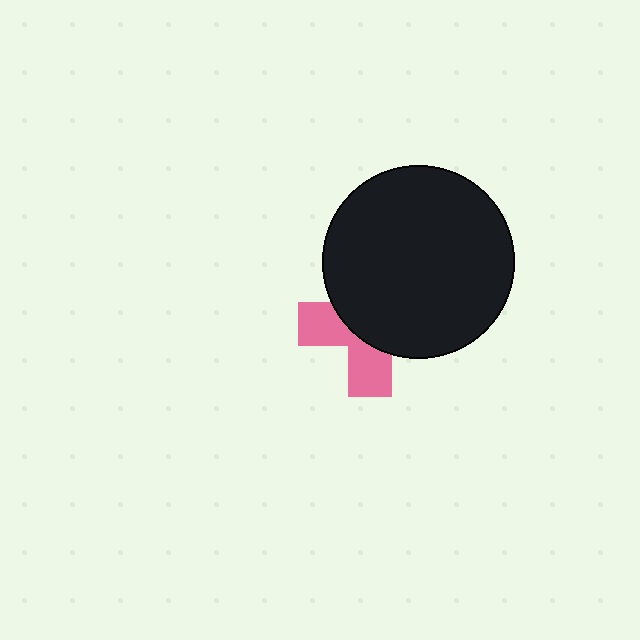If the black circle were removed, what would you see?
You would see the complete pink cross.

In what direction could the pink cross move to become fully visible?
The pink cross could move toward the lower-left. That would shift it out from behind the black circle entirely.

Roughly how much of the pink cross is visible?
A small part of it is visible (roughly 40%).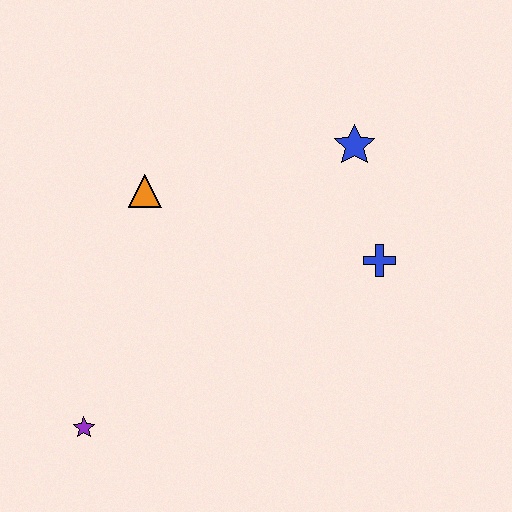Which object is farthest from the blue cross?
The purple star is farthest from the blue cross.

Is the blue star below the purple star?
No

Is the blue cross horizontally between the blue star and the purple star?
No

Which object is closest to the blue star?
The blue cross is closest to the blue star.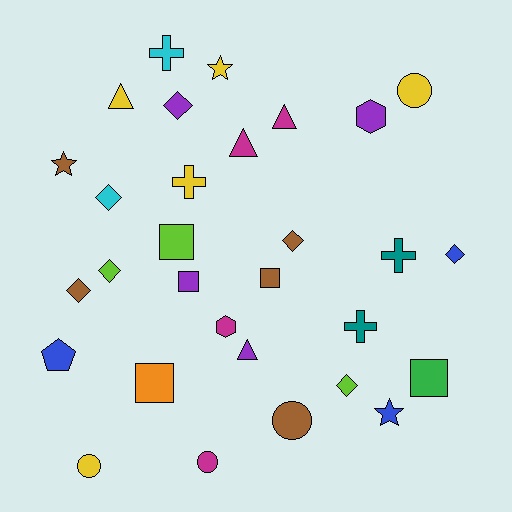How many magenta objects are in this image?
There are 4 magenta objects.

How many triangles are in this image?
There are 4 triangles.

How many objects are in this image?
There are 30 objects.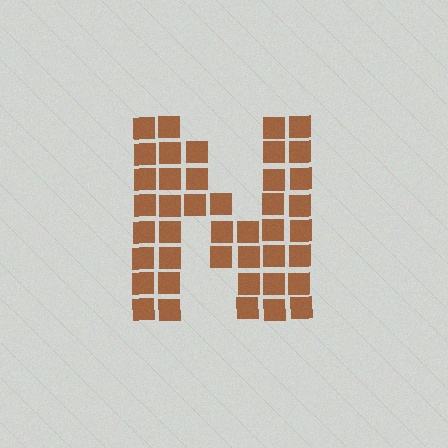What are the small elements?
The small elements are squares.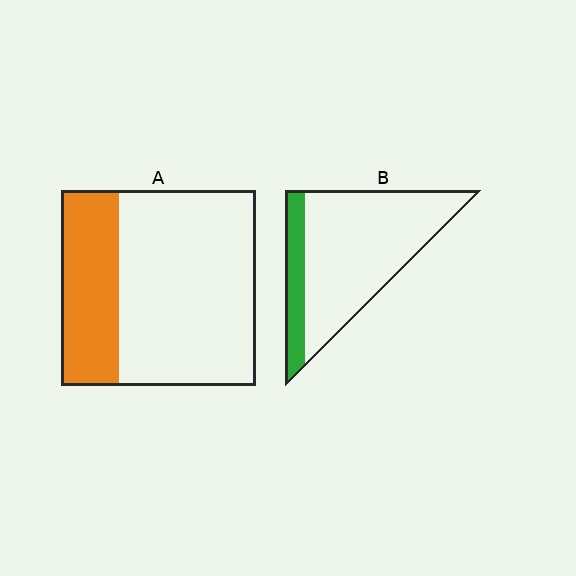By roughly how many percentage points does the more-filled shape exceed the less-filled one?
By roughly 10 percentage points (A over B).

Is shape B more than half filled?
No.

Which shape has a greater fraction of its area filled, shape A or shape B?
Shape A.